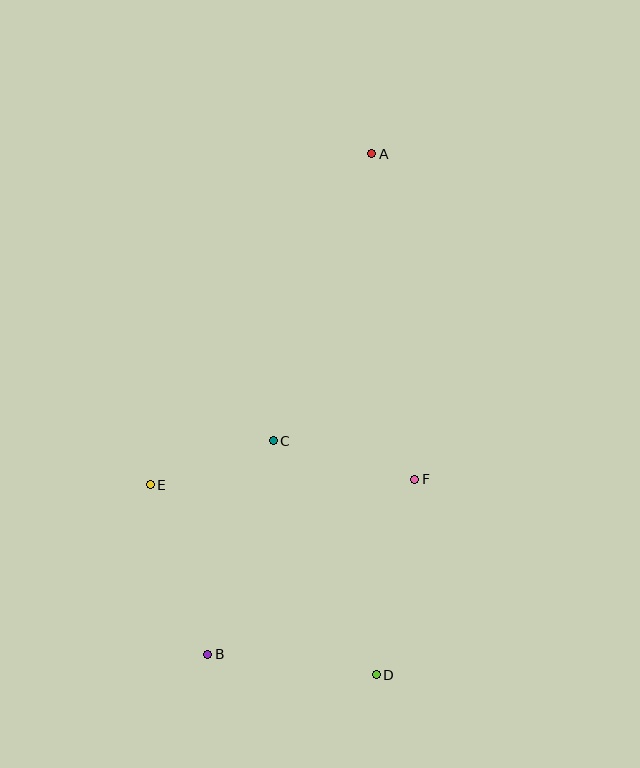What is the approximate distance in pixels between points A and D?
The distance between A and D is approximately 521 pixels.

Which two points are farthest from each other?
Points A and B are farthest from each other.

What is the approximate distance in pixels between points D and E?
The distance between D and E is approximately 295 pixels.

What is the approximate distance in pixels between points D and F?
The distance between D and F is approximately 199 pixels.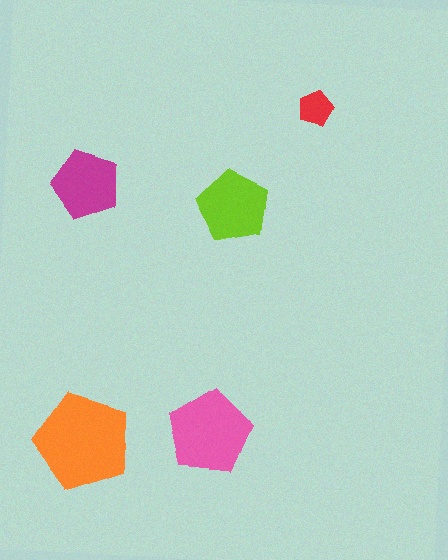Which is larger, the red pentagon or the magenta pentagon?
The magenta one.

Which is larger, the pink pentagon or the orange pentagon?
The orange one.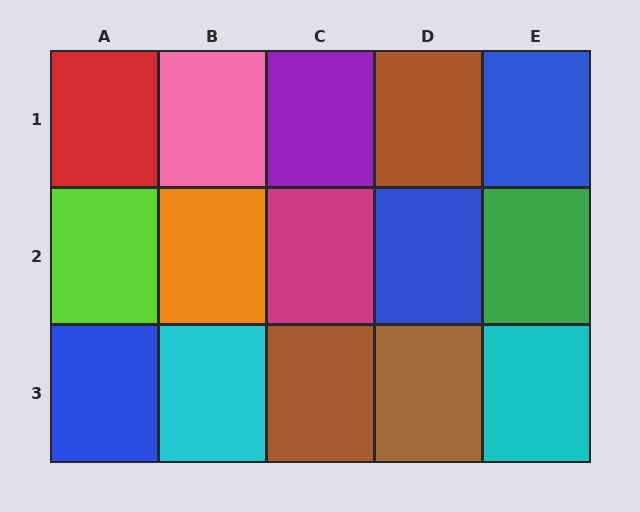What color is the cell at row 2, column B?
Orange.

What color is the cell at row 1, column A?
Red.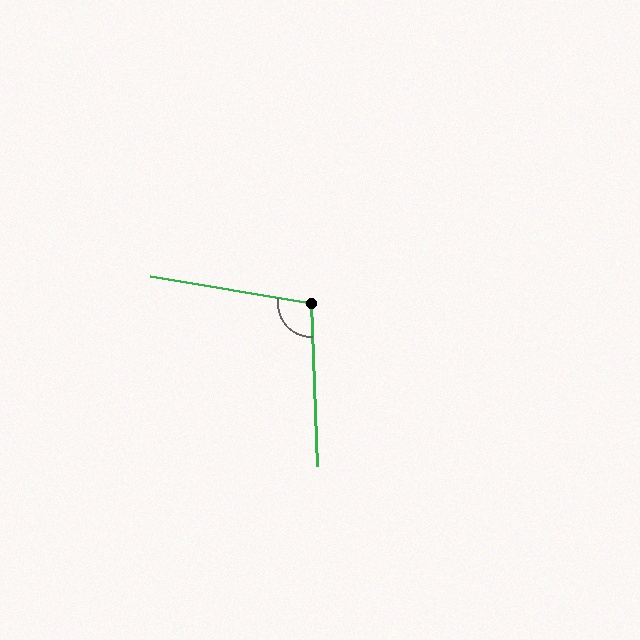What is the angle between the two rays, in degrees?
Approximately 101 degrees.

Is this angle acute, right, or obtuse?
It is obtuse.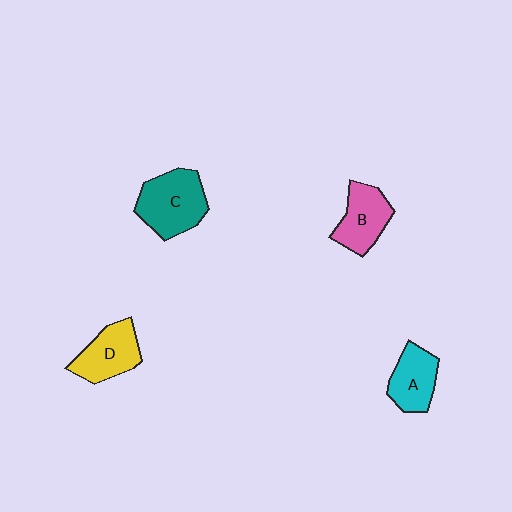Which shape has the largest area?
Shape C (teal).